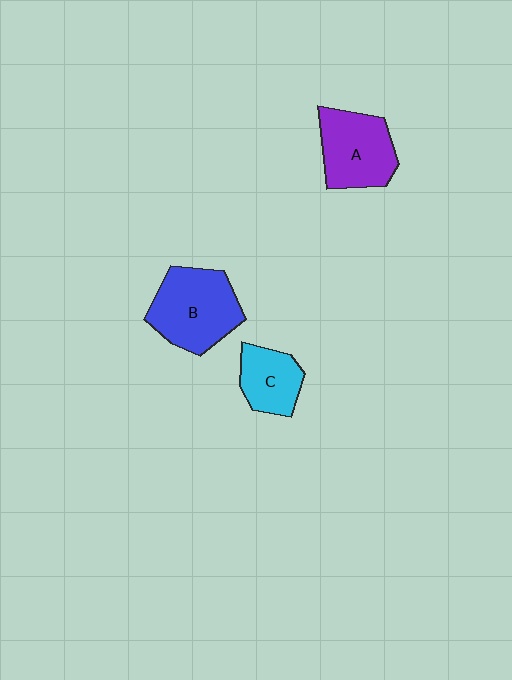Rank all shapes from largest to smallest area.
From largest to smallest: B (blue), A (purple), C (cyan).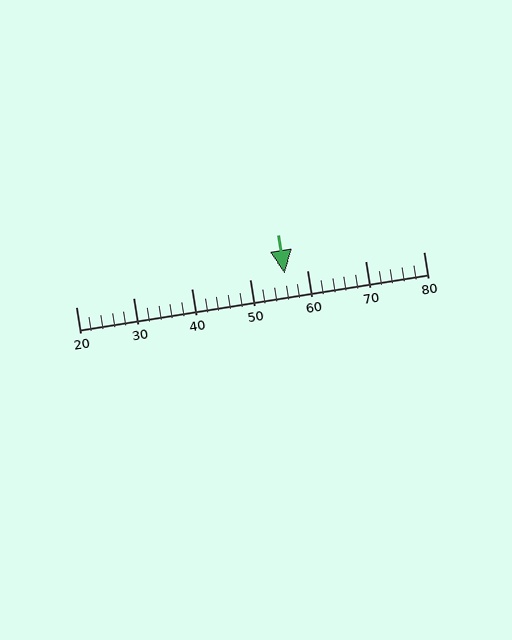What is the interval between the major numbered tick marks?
The major tick marks are spaced 10 units apart.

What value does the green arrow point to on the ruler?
The green arrow points to approximately 56.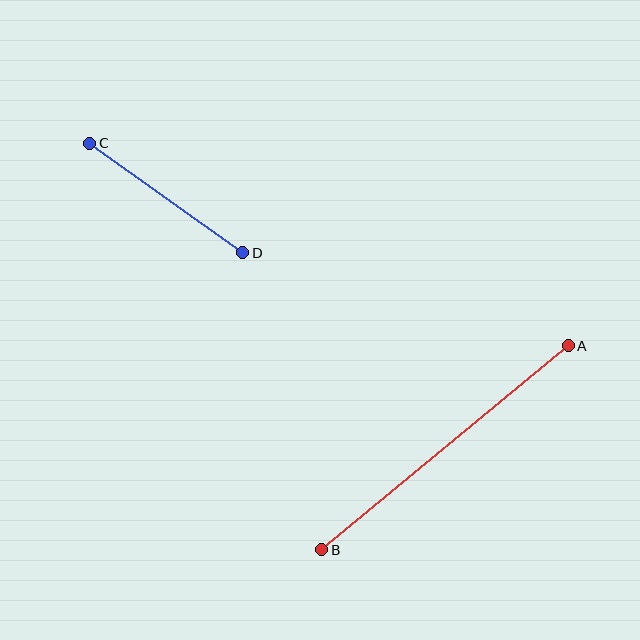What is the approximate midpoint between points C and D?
The midpoint is at approximately (166, 198) pixels.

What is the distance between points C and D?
The distance is approximately 188 pixels.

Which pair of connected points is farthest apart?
Points A and B are farthest apart.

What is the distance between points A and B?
The distance is approximately 320 pixels.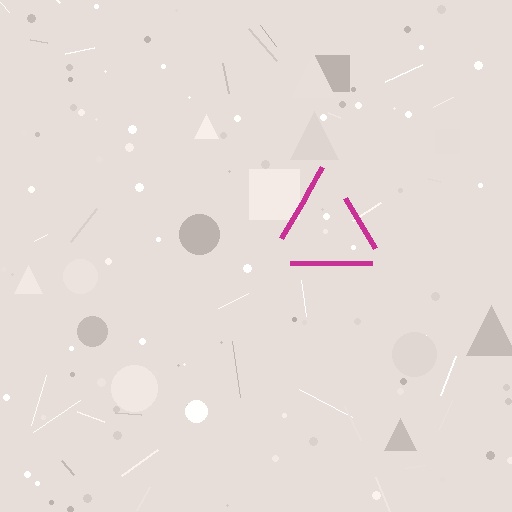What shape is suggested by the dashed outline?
The dashed outline suggests a triangle.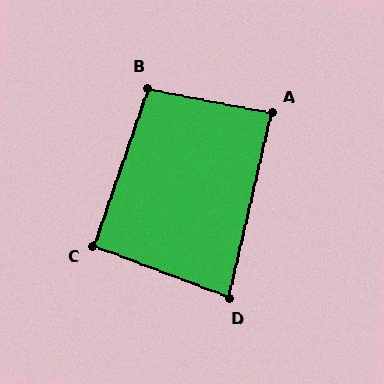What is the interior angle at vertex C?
Approximately 92 degrees (approximately right).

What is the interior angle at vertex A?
Approximately 88 degrees (approximately right).